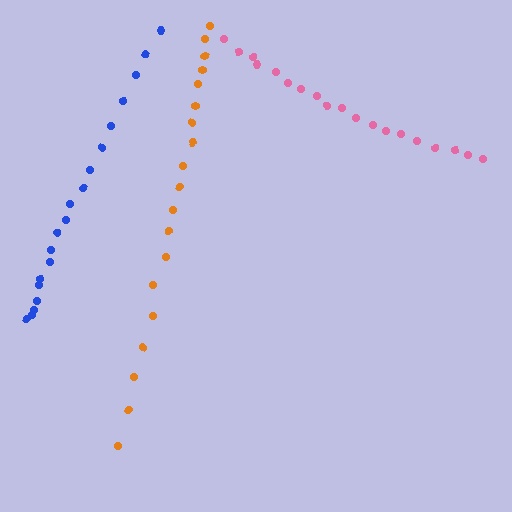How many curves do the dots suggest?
There are 3 distinct paths.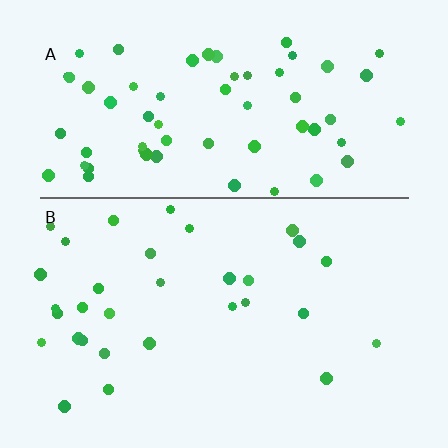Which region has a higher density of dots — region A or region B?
A (the top).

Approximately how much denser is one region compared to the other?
Approximately 2.1× — region A over region B.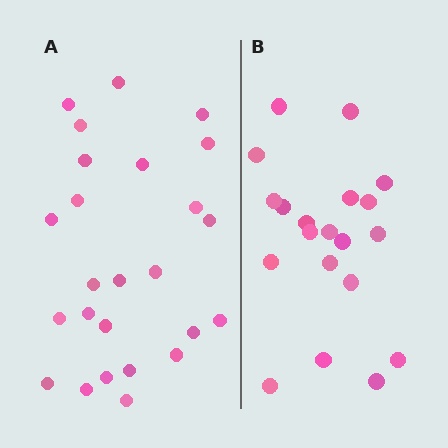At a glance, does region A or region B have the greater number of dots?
Region A (the left region) has more dots.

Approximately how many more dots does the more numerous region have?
Region A has about 5 more dots than region B.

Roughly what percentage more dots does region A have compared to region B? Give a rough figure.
About 25% more.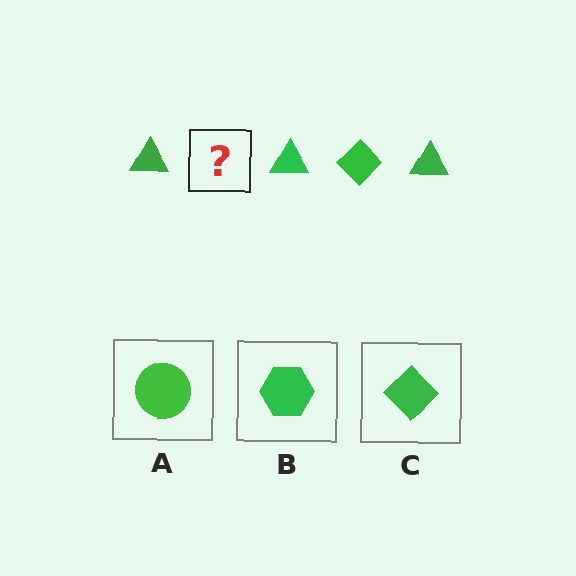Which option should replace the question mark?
Option C.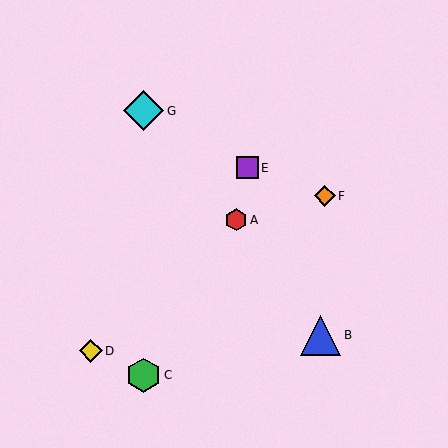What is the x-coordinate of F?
Object F is at x≈325.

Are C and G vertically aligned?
Yes, both are at x≈144.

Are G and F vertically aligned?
No, G is at x≈144 and F is at x≈325.